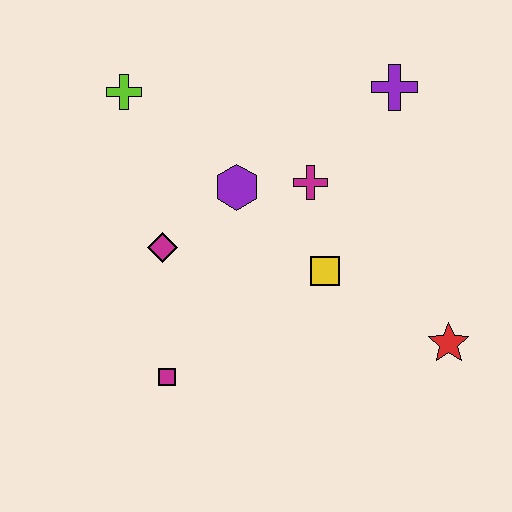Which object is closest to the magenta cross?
The purple hexagon is closest to the magenta cross.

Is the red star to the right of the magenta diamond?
Yes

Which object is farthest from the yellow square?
The lime cross is farthest from the yellow square.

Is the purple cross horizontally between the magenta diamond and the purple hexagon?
No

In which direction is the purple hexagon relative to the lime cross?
The purple hexagon is to the right of the lime cross.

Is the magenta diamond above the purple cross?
No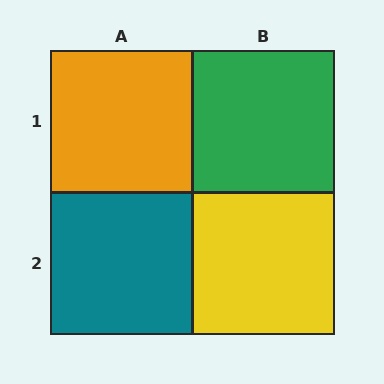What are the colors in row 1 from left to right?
Orange, green.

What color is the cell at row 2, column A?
Teal.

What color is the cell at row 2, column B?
Yellow.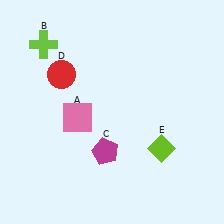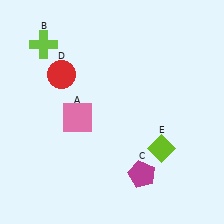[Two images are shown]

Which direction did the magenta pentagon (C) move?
The magenta pentagon (C) moved right.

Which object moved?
The magenta pentagon (C) moved right.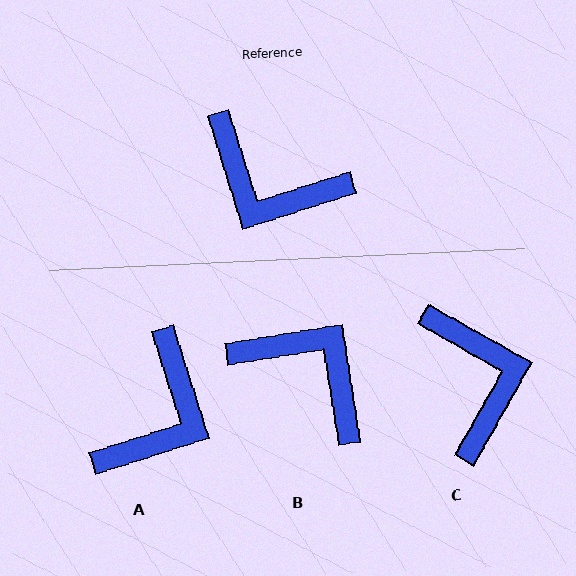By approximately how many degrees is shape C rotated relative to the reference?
Approximately 133 degrees counter-clockwise.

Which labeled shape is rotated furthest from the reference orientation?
B, about 171 degrees away.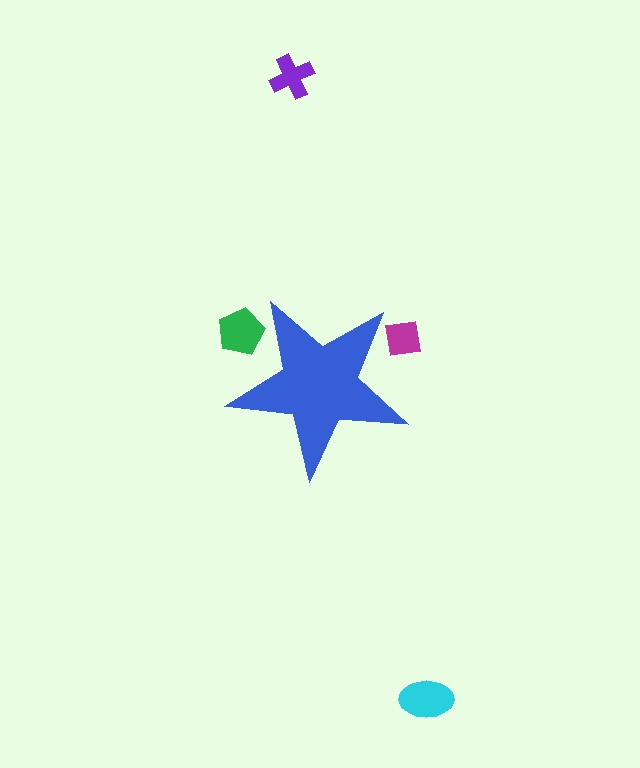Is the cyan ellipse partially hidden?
No, the cyan ellipse is fully visible.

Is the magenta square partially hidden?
Yes, the magenta square is partially hidden behind the blue star.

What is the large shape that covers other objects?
A blue star.